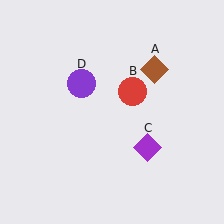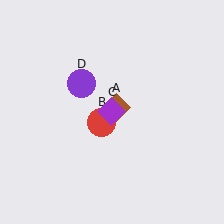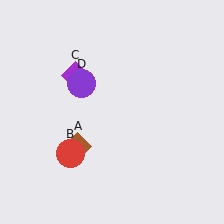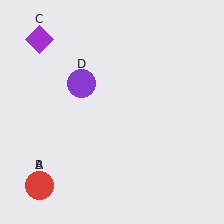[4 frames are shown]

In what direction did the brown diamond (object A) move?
The brown diamond (object A) moved down and to the left.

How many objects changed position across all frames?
3 objects changed position: brown diamond (object A), red circle (object B), purple diamond (object C).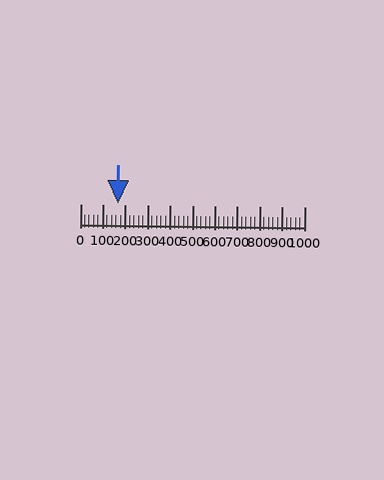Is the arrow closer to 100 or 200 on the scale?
The arrow is closer to 200.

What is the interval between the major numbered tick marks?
The major tick marks are spaced 100 units apart.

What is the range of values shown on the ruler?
The ruler shows values from 0 to 1000.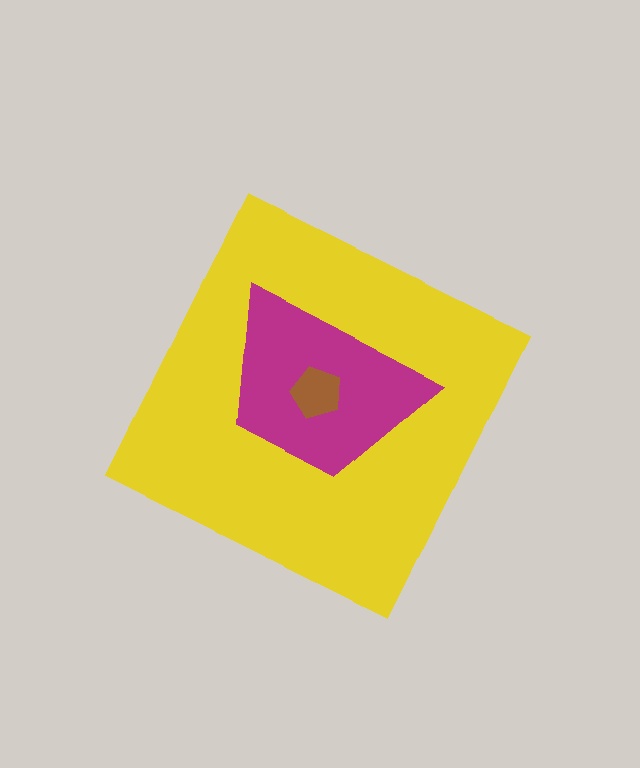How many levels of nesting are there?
3.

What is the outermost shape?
The yellow diamond.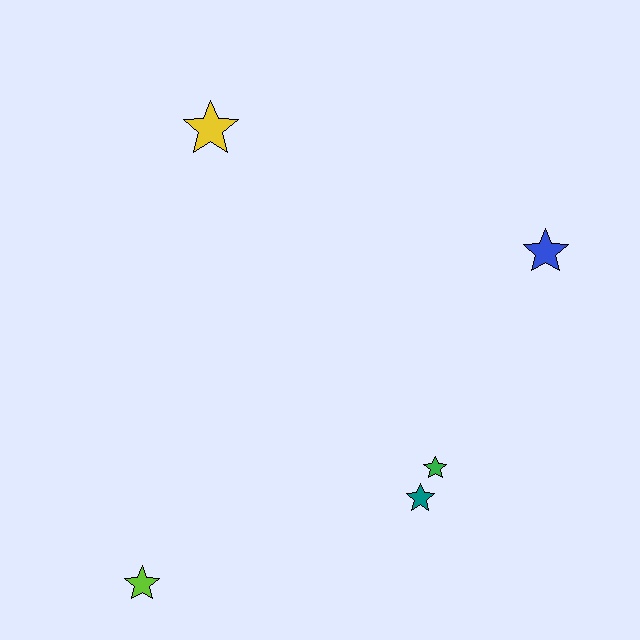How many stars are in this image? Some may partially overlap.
There are 5 stars.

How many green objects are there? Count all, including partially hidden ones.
There is 1 green object.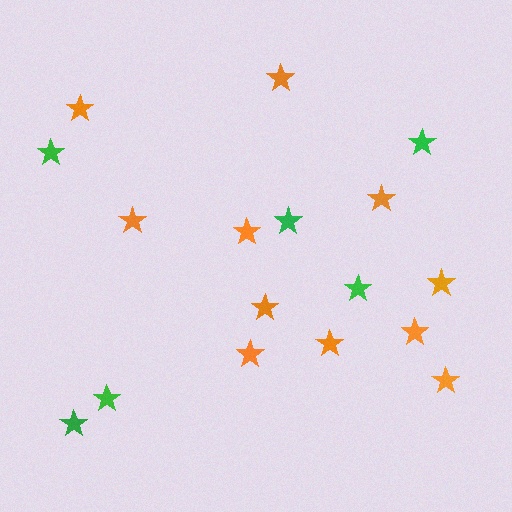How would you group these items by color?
There are 2 groups: one group of orange stars (11) and one group of green stars (6).